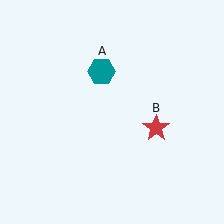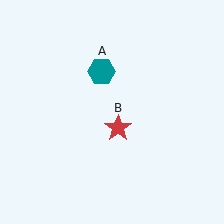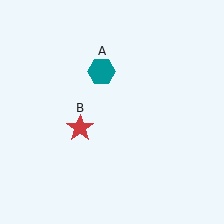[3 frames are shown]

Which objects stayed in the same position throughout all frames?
Teal hexagon (object A) remained stationary.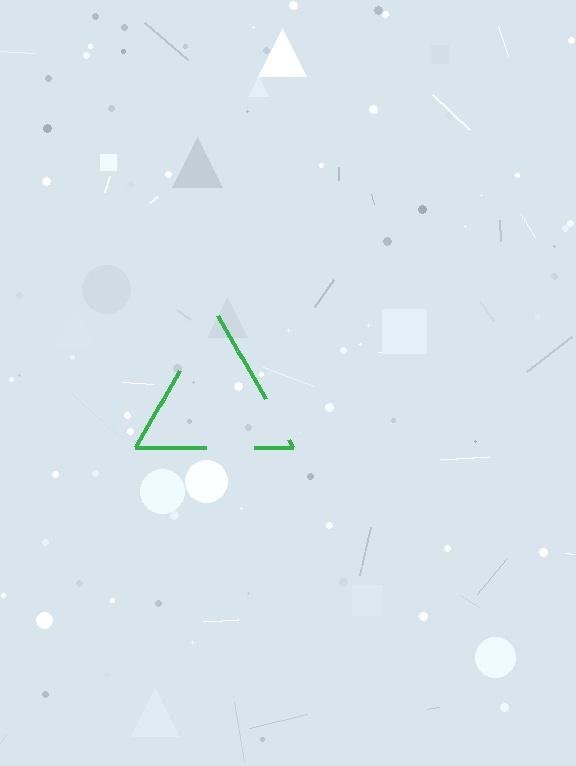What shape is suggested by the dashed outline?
The dashed outline suggests a triangle.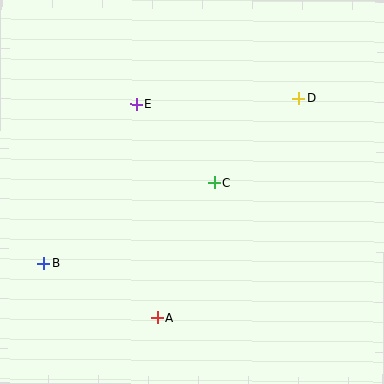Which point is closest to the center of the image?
Point C at (215, 183) is closest to the center.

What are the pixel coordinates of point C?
Point C is at (215, 183).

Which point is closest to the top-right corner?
Point D is closest to the top-right corner.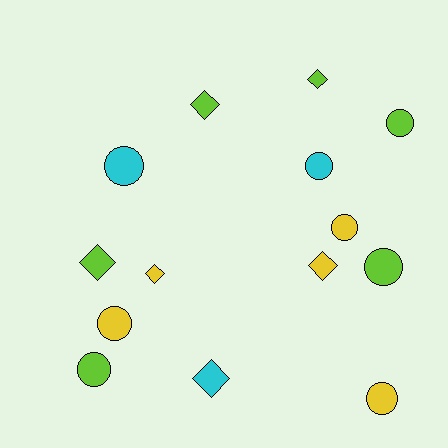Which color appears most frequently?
Lime, with 6 objects.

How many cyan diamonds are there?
There is 1 cyan diamond.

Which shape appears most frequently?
Circle, with 8 objects.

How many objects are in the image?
There are 14 objects.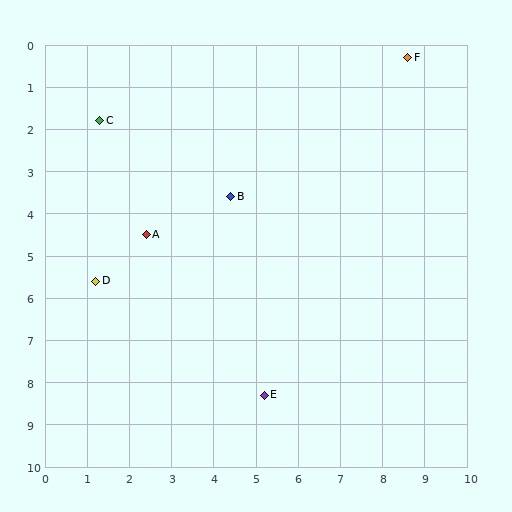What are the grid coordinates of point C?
Point C is at approximately (1.3, 1.8).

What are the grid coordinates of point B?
Point B is at approximately (4.4, 3.6).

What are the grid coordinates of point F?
Point F is at approximately (8.6, 0.3).